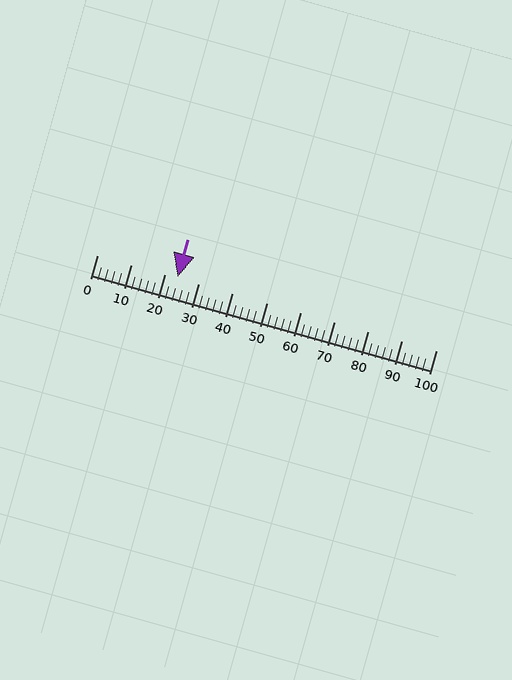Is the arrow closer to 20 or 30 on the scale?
The arrow is closer to 20.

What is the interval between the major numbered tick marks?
The major tick marks are spaced 10 units apart.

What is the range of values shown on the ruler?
The ruler shows values from 0 to 100.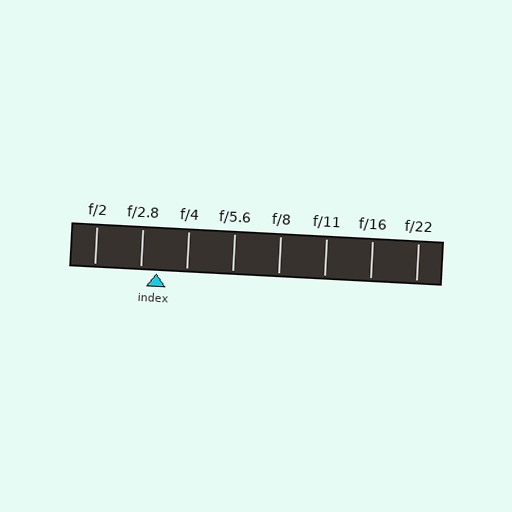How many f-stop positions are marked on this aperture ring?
There are 8 f-stop positions marked.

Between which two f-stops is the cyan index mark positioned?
The index mark is between f/2.8 and f/4.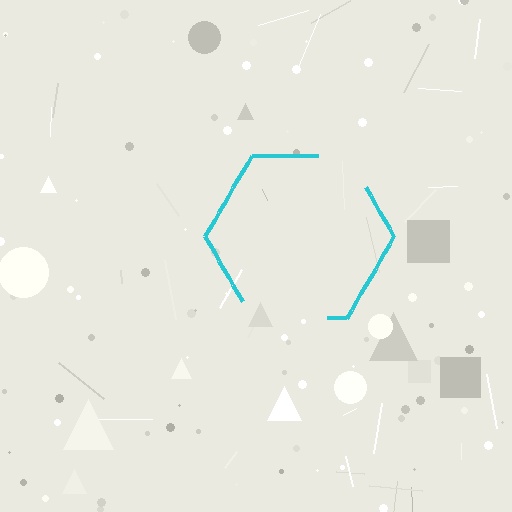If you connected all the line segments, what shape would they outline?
They would outline a hexagon.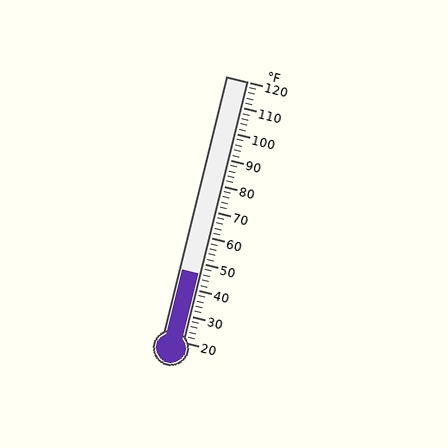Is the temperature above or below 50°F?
The temperature is below 50°F.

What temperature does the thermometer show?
The thermometer shows approximately 46°F.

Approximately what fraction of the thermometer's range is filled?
The thermometer is filled to approximately 25% of its range.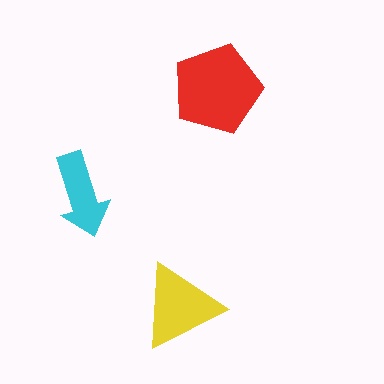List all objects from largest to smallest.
The red pentagon, the yellow triangle, the cyan arrow.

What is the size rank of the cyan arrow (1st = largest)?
3rd.